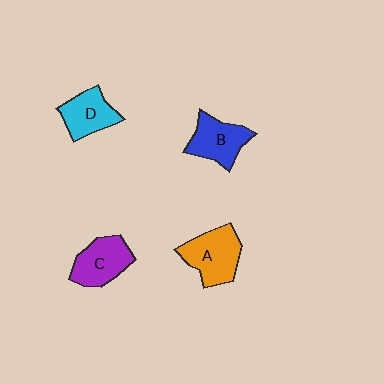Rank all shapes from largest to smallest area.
From largest to smallest: A (orange), C (purple), B (blue), D (cyan).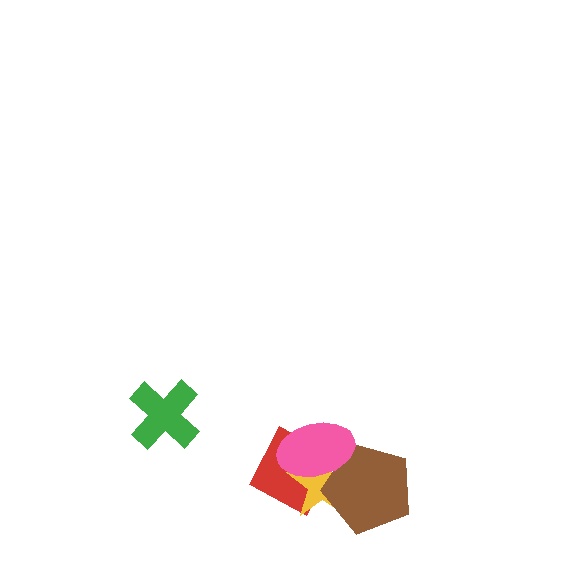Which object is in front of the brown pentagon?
The pink ellipse is in front of the brown pentagon.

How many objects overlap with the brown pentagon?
2 objects overlap with the brown pentagon.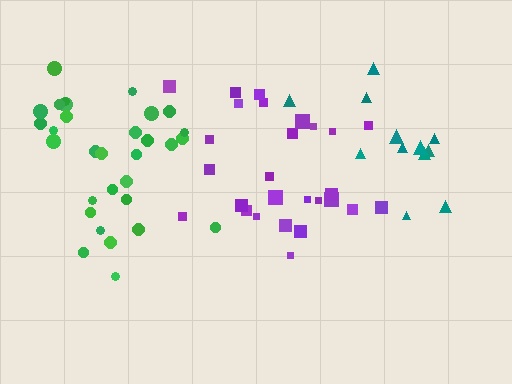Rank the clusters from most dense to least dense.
purple, green, teal.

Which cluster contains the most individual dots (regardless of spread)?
Green (31).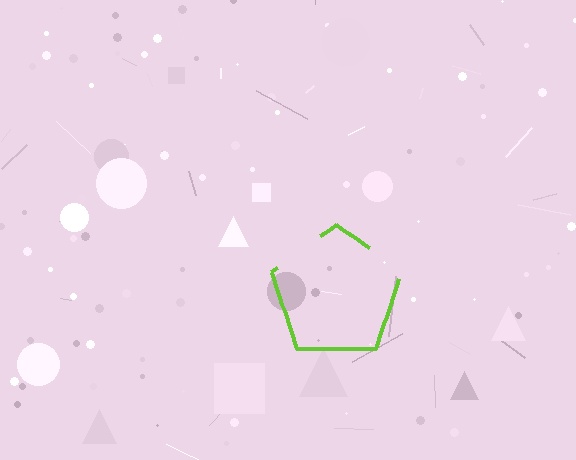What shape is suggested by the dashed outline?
The dashed outline suggests a pentagon.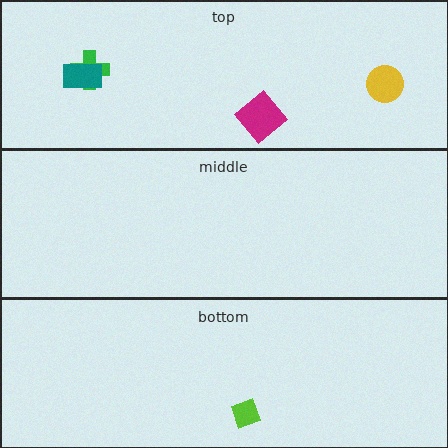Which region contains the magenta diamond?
The top region.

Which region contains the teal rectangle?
The top region.